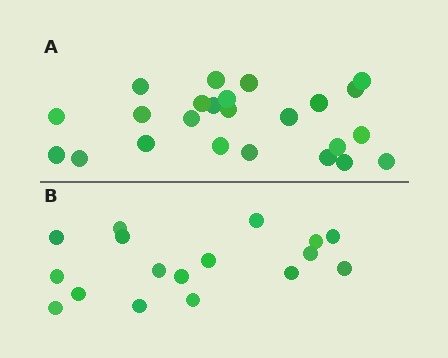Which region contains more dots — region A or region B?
Region A (the top region) has more dots.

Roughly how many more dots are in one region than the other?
Region A has roughly 8 or so more dots than region B.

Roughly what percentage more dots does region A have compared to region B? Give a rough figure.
About 40% more.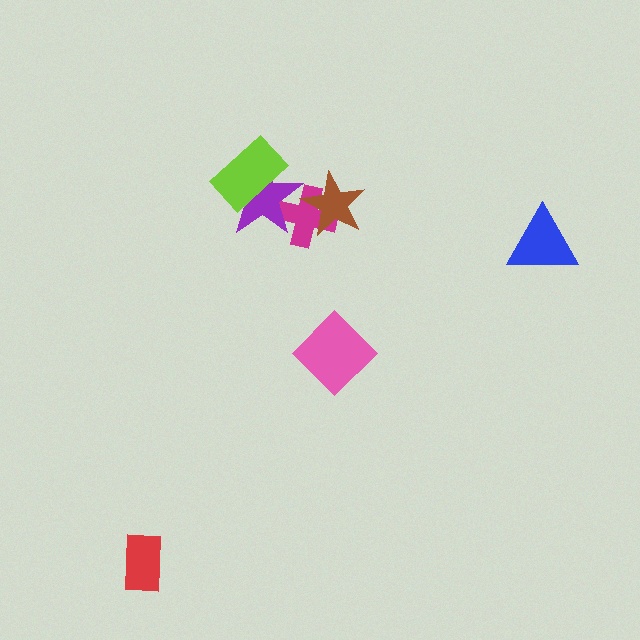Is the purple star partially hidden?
Yes, it is partially covered by another shape.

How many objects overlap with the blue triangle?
0 objects overlap with the blue triangle.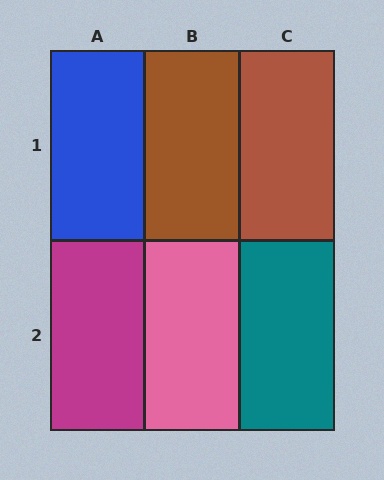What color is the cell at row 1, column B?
Brown.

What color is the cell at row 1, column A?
Blue.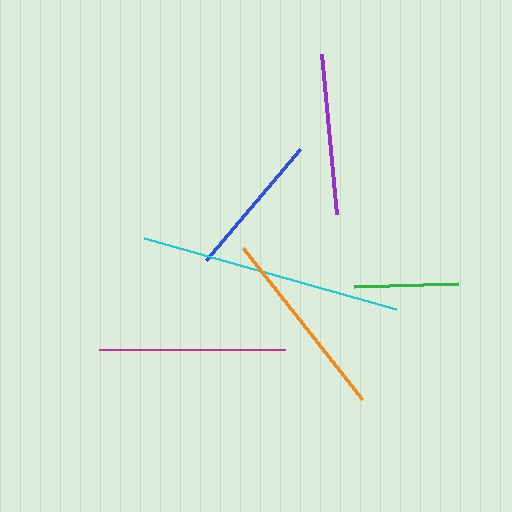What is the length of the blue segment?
The blue segment is approximately 145 pixels long.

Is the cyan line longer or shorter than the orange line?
The cyan line is longer than the orange line.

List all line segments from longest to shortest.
From longest to shortest: cyan, orange, magenta, purple, blue, green.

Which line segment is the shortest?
The green line is the shortest at approximately 105 pixels.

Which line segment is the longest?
The cyan line is the longest at approximately 262 pixels.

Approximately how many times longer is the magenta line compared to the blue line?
The magenta line is approximately 1.3 times the length of the blue line.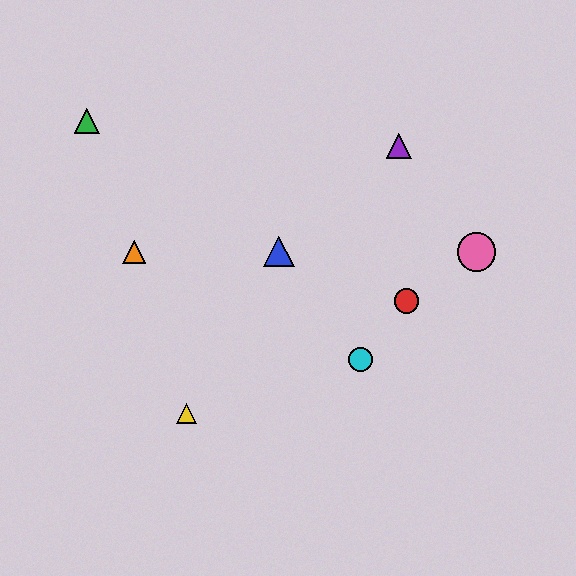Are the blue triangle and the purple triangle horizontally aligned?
No, the blue triangle is at y≈252 and the purple triangle is at y≈146.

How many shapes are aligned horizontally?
3 shapes (the blue triangle, the orange triangle, the pink circle) are aligned horizontally.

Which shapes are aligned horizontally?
The blue triangle, the orange triangle, the pink circle are aligned horizontally.